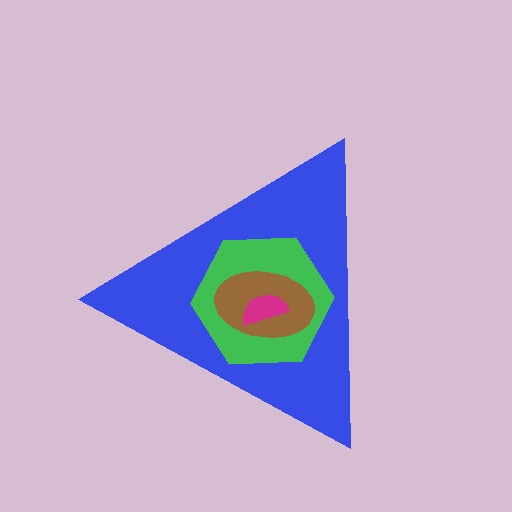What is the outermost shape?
The blue triangle.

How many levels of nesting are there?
4.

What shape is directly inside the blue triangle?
The green hexagon.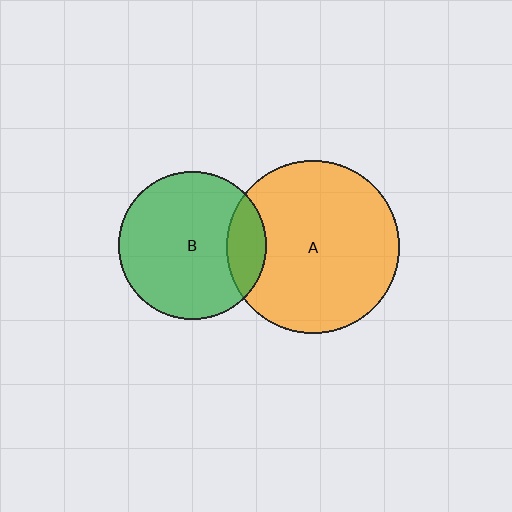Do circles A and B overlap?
Yes.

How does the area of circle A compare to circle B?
Approximately 1.4 times.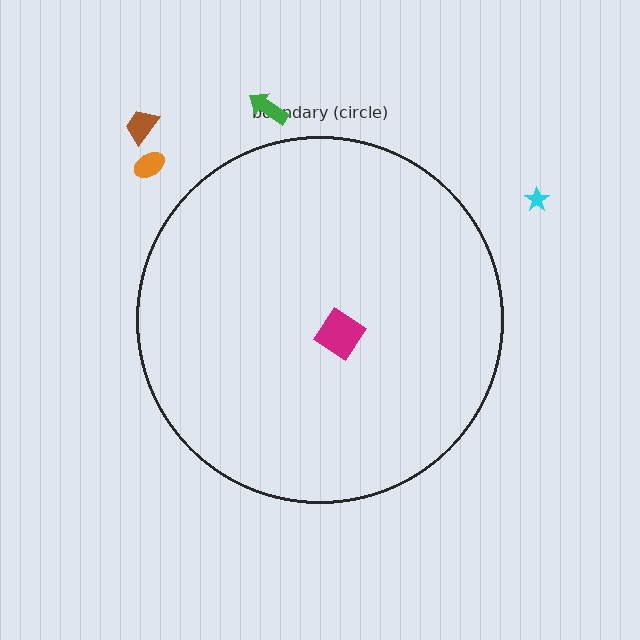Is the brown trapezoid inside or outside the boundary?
Outside.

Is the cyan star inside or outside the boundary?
Outside.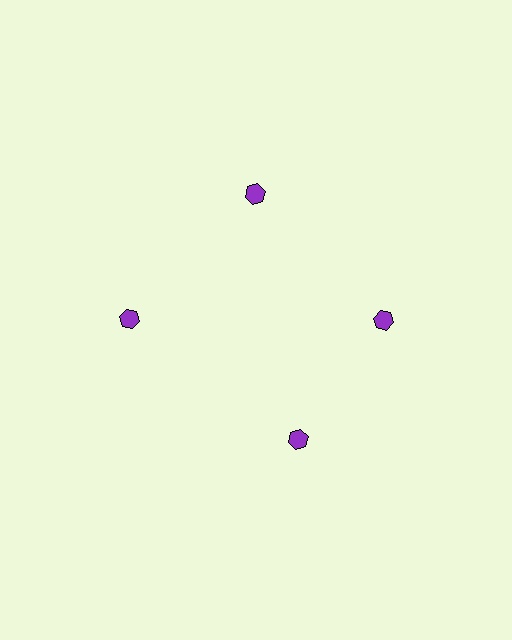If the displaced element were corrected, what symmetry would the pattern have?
It would have 4-fold rotational symmetry — the pattern would map onto itself every 90 degrees.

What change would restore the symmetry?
The symmetry would be restored by rotating it back into even spacing with its neighbors so that all 4 hexagons sit at equal angles and equal distance from the center.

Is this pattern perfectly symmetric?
No. The 4 purple hexagons are arranged in a ring, but one element near the 6 o'clock position is rotated out of alignment along the ring, breaking the 4-fold rotational symmetry.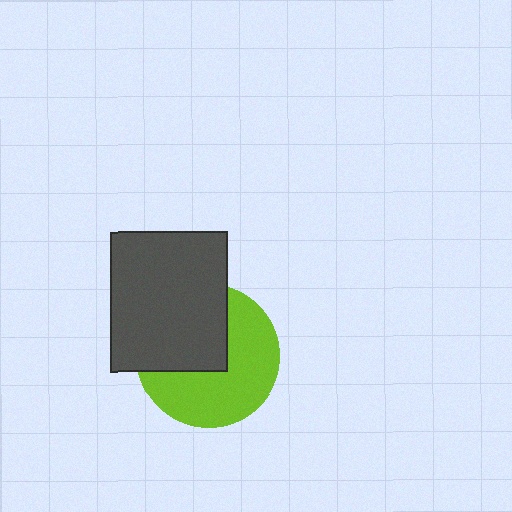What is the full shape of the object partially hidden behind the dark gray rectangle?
The partially hidden object is a lime circle.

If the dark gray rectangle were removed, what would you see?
You would see the complete lime circle.